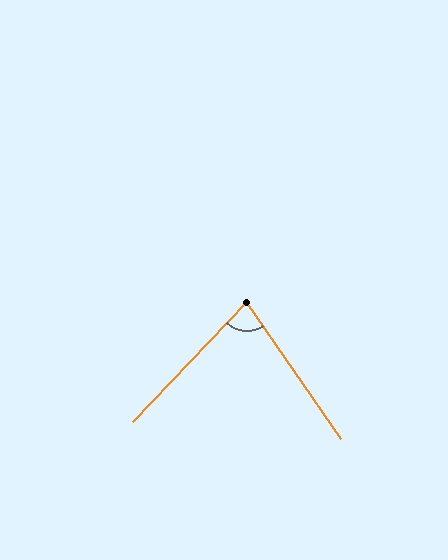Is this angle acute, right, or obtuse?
It is acute.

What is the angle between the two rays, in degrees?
Approximately 78 degrees.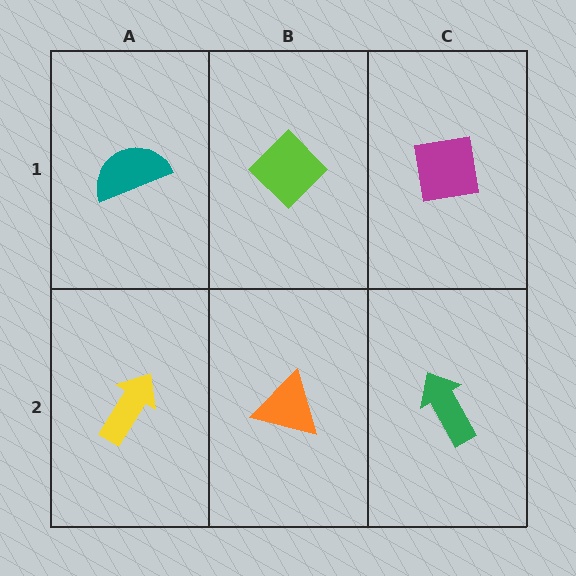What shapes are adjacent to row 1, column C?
A green arrow (row 2, column C), a lime diamond (row 1, column B).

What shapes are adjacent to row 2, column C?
A magenta square (row 1, column C), an orange triangle (row 2, column B).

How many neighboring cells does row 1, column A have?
2.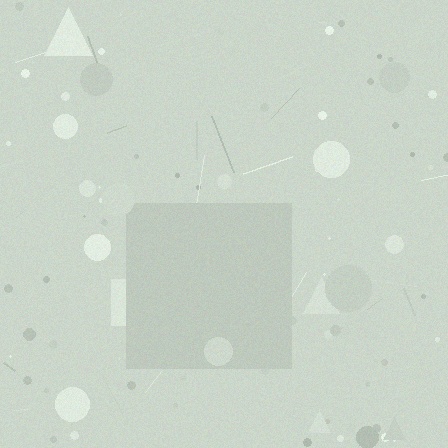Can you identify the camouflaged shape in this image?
The camouflaged shape is a square.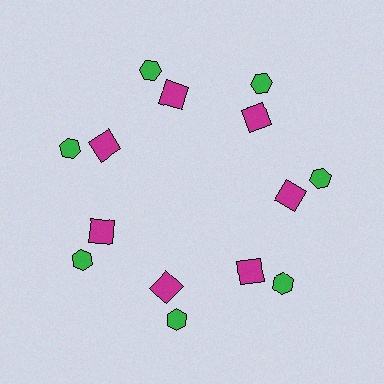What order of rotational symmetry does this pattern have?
This pattern has 7-fold rotational symmetry.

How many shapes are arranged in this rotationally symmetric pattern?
There are 14 shapes, arranged in 7 groups of 2.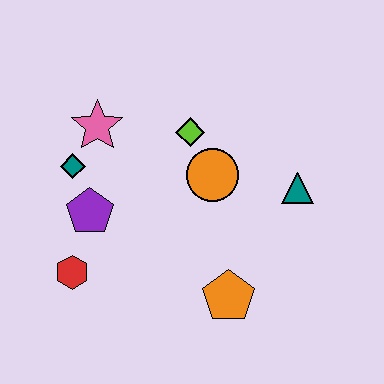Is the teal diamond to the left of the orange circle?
Yes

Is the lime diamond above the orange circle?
Yes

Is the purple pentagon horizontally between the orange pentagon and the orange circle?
No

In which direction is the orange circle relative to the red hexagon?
The orange circle is to the right of the red hexagon.